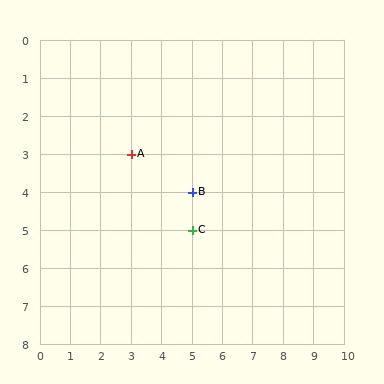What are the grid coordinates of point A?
Point A is at grid coordinates (3, 3).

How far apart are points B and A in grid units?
Points B and A are 2 columns and 1 row apart (about 2.2 grid units diagonally).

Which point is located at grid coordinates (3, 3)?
Point A is at (3, 3).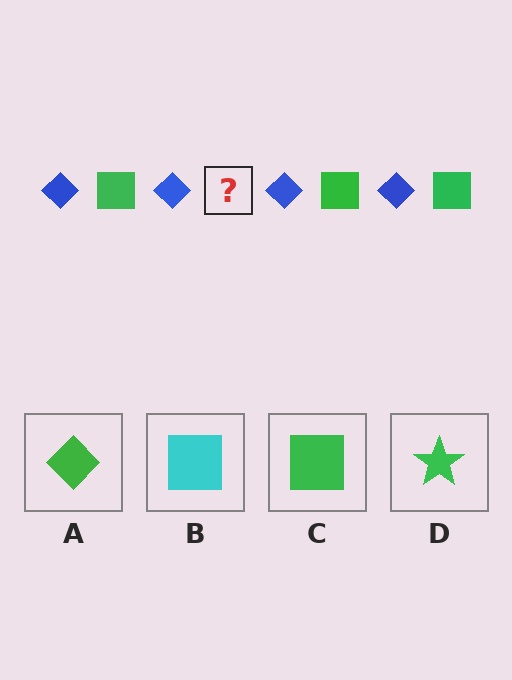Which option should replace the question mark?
Option C.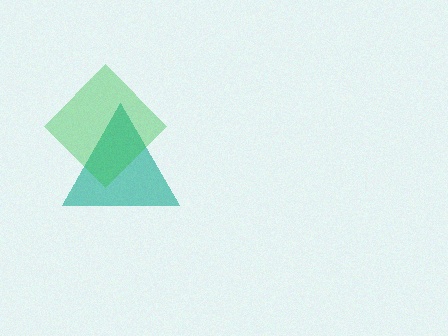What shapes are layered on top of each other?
The layered shapes are: a teal triangle, a green diamond.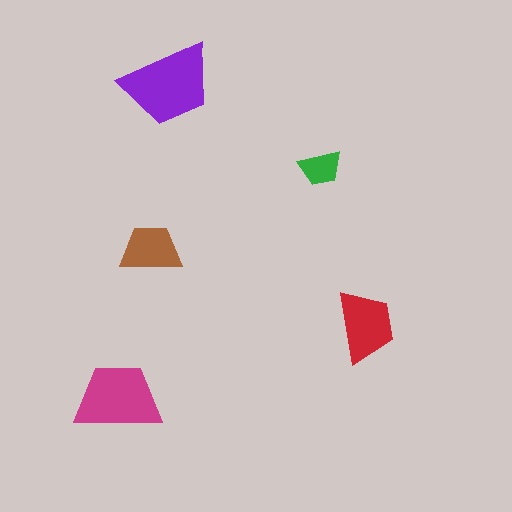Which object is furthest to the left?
The magenta trapezoid is leftmost.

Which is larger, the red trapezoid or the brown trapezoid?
The red one.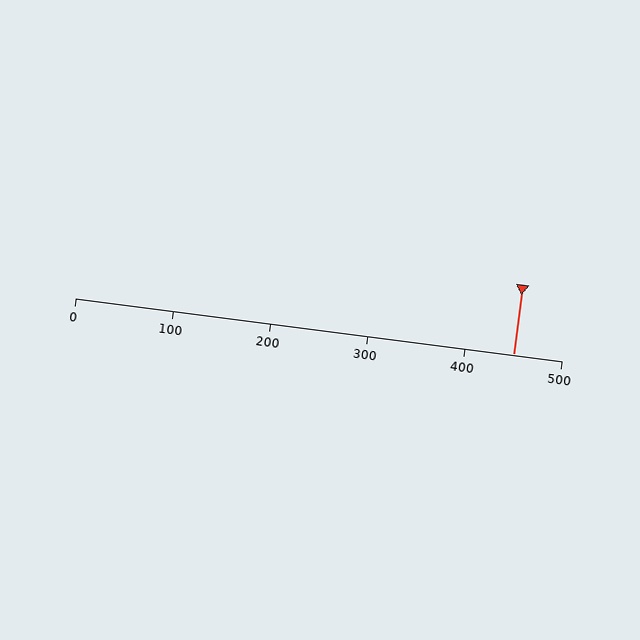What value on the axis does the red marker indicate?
The marker indicates approximately 450.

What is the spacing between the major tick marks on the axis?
The major ticks are spaced 100 apart.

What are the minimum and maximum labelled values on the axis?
The axis runs from 0 to 500.